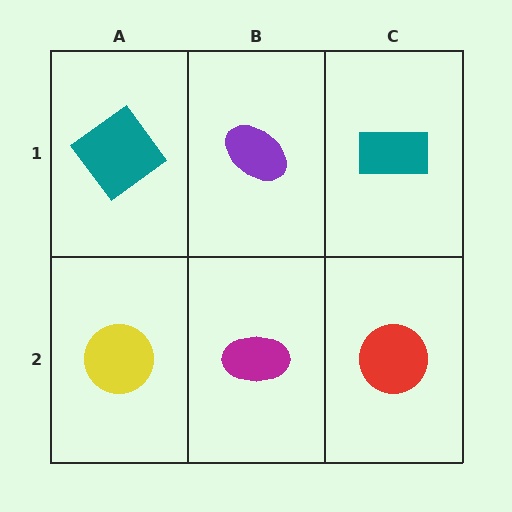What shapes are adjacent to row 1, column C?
A red circle (row 2, column C), a purple ellipse (row 1, column B).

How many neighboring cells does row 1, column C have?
2.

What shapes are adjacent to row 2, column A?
A teal diamond (row 1, column A), a magenta ellipse (row 2, column B).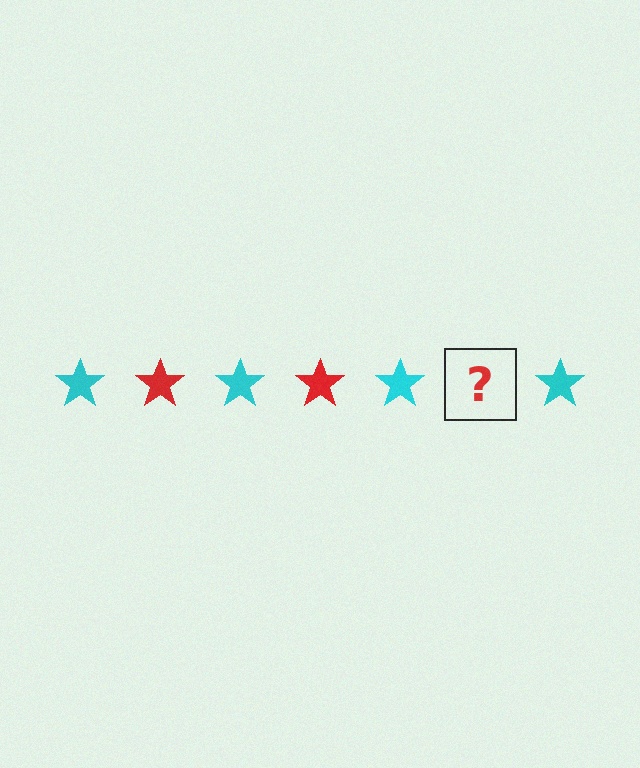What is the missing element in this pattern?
The missing element is a red star.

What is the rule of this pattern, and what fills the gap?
The rule is that the pattern cycles through cyan, red stars. The gap should be filled with a red star.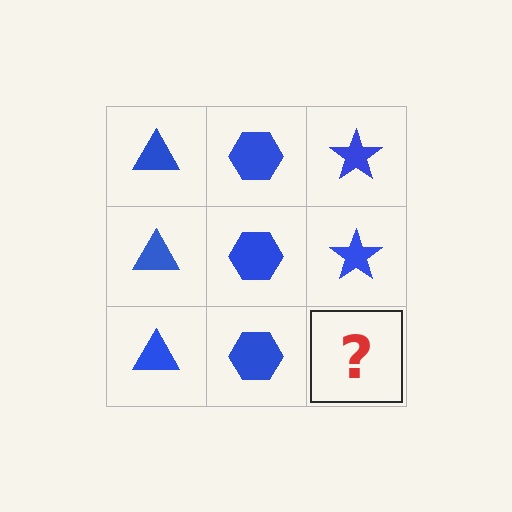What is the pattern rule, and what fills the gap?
The rule is that each column has a consistent shape. The gap should be filled with a blue star.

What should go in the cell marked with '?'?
The missing cell should contain a blue star.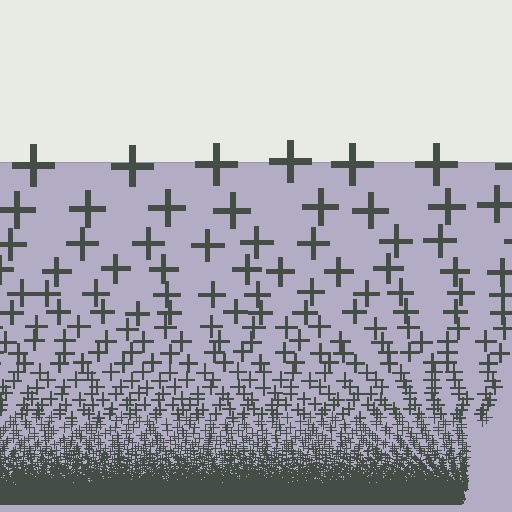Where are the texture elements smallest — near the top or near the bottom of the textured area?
Near the bottom.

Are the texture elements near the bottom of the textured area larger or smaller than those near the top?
Smaller. The gradient is inverted — elements near the bottom are smaller and denser.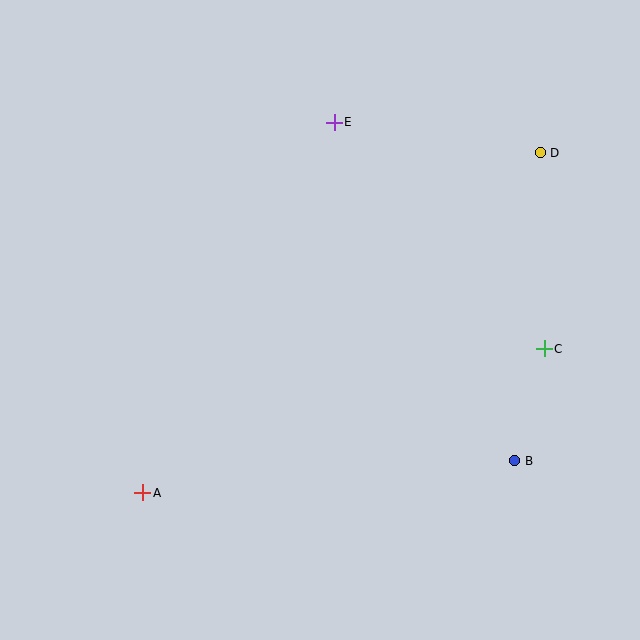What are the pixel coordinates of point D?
Point D is at (540, 153).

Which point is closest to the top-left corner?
Point E is closest to the top-left corner.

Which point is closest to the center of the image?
Point E at (334, 122) is closest to the center.